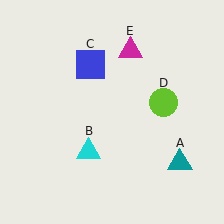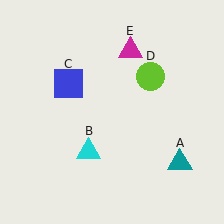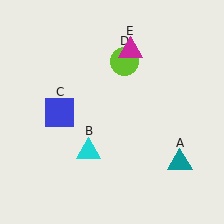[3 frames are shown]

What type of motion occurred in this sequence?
The blue square (object C), lime circle (object D) rotated counterclockwise around the center of the scene.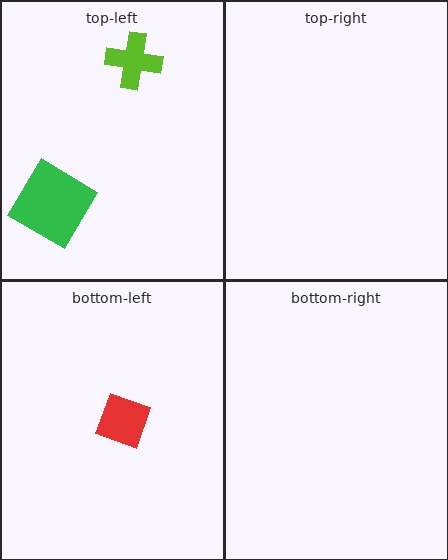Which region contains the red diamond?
The bottom-left region.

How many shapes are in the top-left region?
2.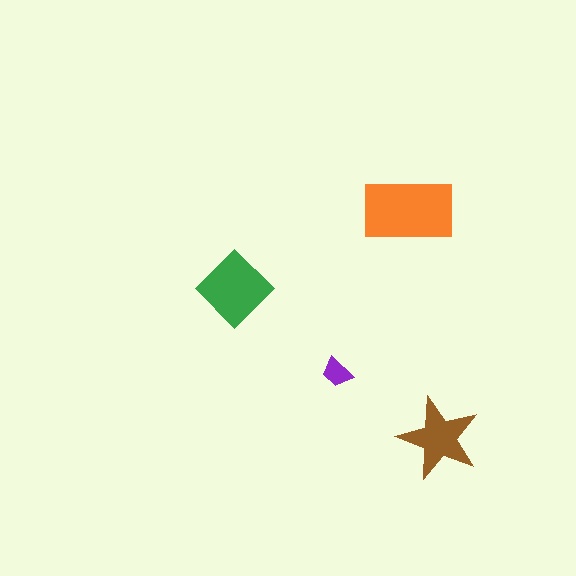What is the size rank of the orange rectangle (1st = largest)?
1st.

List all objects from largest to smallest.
The orange rectangle, the green diamond, the brown star, the purple trapezoid.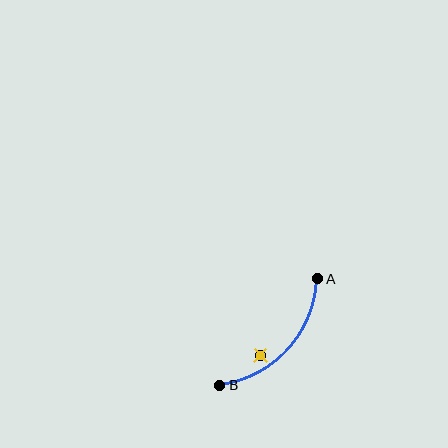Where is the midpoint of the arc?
The arc midpoint is the point on the curve farthest from the straight line joining A and B. It sits below and to the right of that line.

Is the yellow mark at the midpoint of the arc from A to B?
No — the yellow mark does not lie on the arc at all. It sits slightly inside the curve.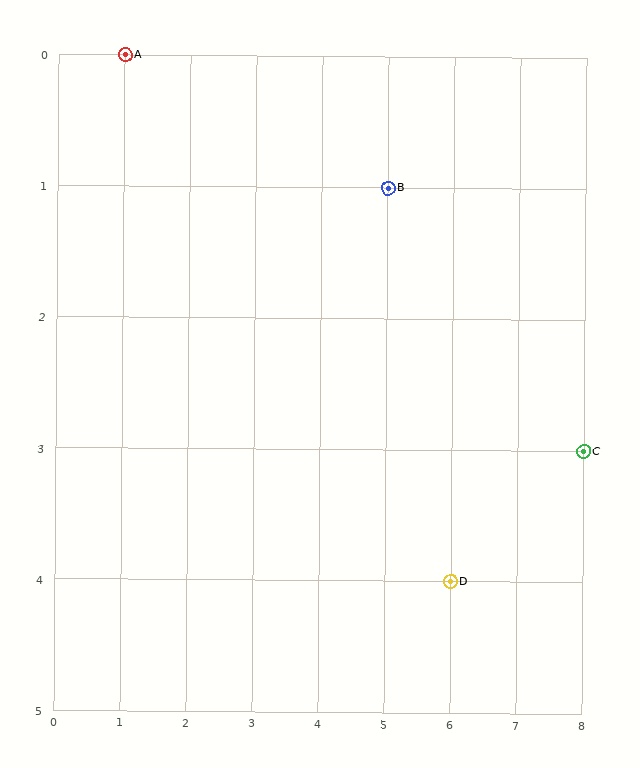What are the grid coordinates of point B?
Point B is at grid coordinates (5, 1).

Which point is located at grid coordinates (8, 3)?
Point C is at (8, 3).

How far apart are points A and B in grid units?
Points A and B are 4 columns and 1 row apart (about 4.1 grid units diagonally).